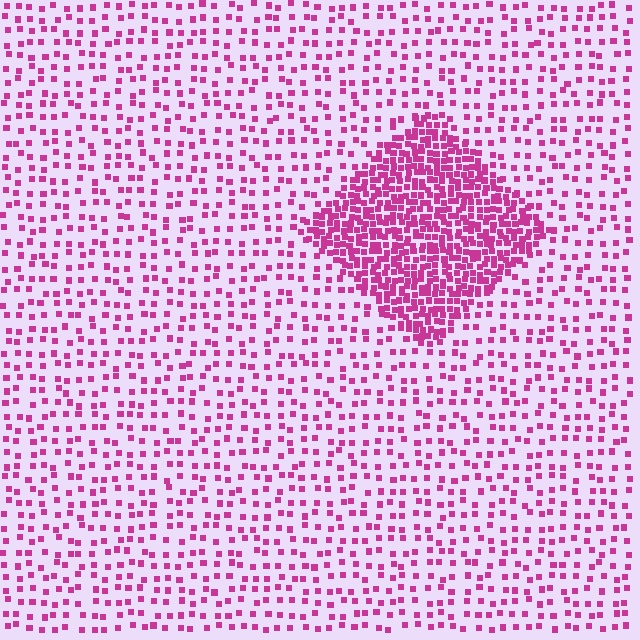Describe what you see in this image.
The image contains small magenta elements arranged at two different densities. A diamond-shaped region is visible where the elements are more densely packed than the surrounding area.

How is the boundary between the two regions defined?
The boundary is defined by a change in element density (approximately 3.1x ratio). All elements are the same color, size, and shape.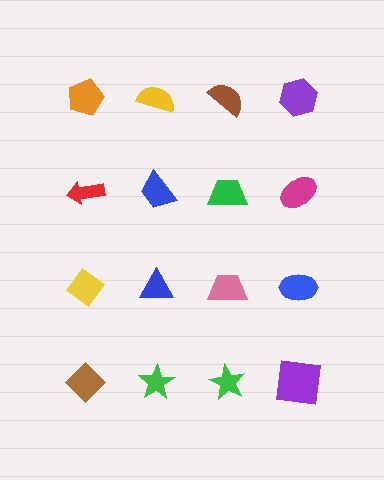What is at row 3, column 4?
A blue ellipse.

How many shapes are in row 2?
4 shapes.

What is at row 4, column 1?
A brown diamond.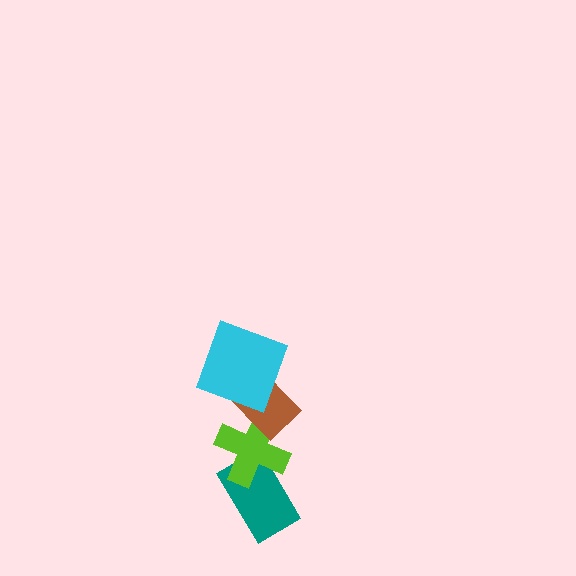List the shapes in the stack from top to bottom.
From top to bottom: the cyan square, the brown rectangle, the lime cross, the teal rectangle.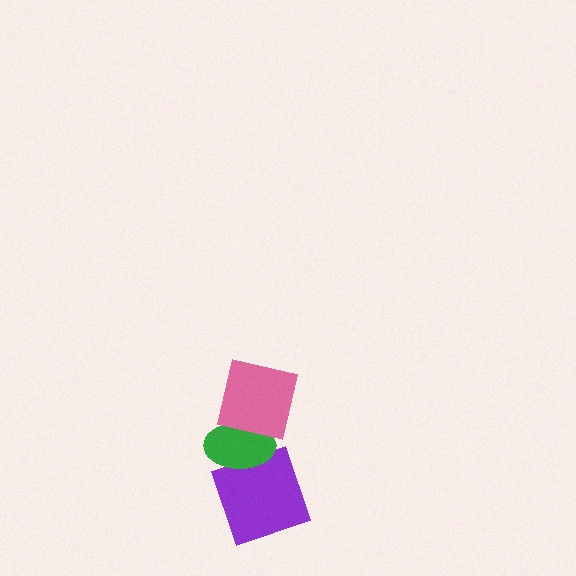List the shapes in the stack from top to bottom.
From top to bottom: the pink square, the green ellipse, the purple square.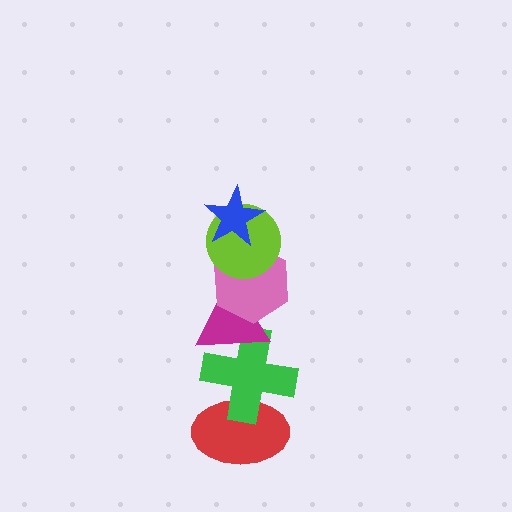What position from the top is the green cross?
The green cross is 5th from the top.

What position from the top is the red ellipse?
The red ellipse is 6th from the top.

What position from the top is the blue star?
The blue star is 1st from the top.